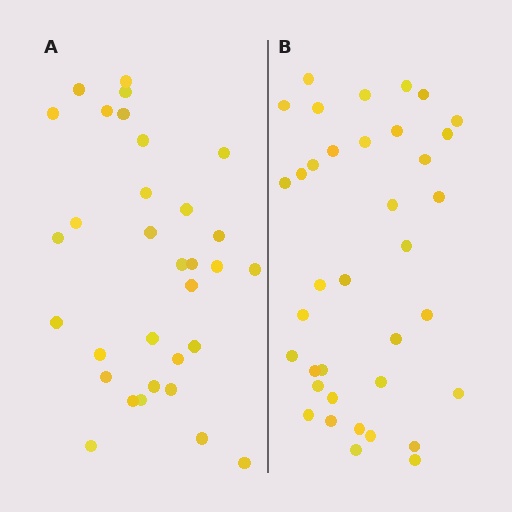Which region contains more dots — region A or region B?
Region B (the right region) has more dots.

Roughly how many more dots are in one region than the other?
Region B has about 5 more dots than region A.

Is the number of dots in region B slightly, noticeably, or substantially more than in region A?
Region B has only slightly more — the two regions are fairly close. The ratio is roughly 1.2 to 1.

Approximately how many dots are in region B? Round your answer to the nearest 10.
About 40 dots. (The exact count is 37, which rounds to 40.)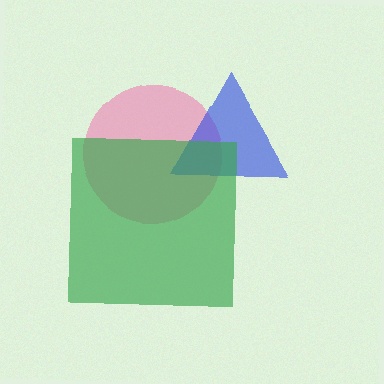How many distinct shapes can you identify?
There are 3 distinct shapes: a pink circle, a blue triangle, a green square.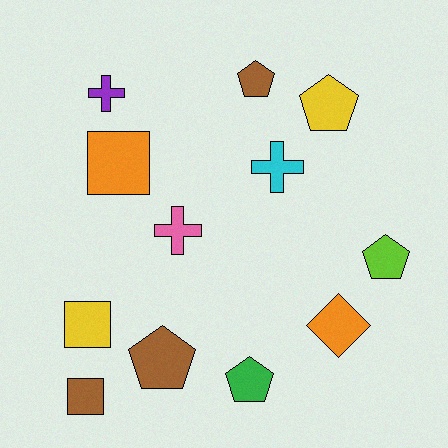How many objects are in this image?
There are 12 objects.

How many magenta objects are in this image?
There are no magenta objects.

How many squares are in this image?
There are 3 squares.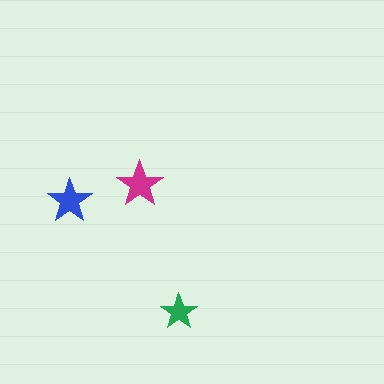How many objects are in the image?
There are 3 objects in the image.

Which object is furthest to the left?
The blue star is leftmost.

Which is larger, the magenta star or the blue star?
The magenta one.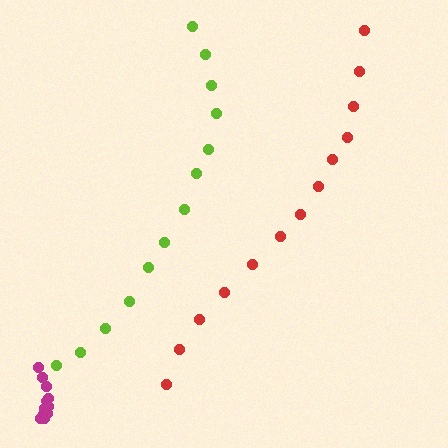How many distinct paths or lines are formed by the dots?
There are 3 distinct paths.